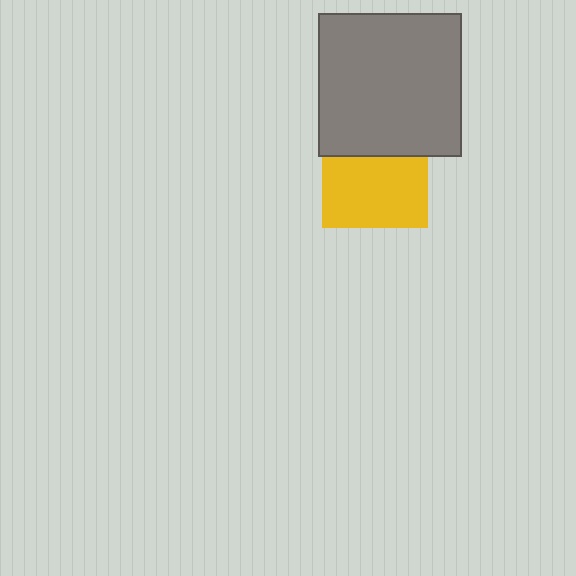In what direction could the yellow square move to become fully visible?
The yellow square could move down. That would shift it out from behind the gray square entirely.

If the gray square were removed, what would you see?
You would see the complete yellow square.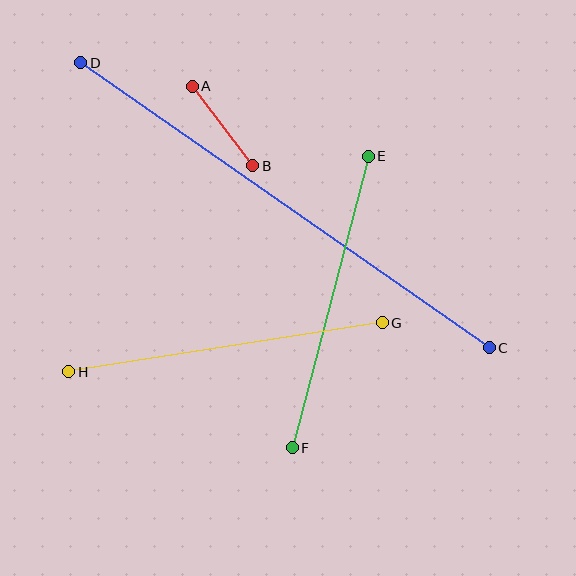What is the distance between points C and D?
The distance is approximately 498 pixels.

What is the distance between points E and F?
The distance is approximately 302 pixels.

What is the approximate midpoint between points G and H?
The midpoint is at approximately (226, 347) pixels.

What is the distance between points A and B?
The distance is approximately 100 pixels.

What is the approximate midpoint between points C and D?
The midpoint is at approximately (285, 205) pixels.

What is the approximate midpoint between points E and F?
The midpoint is at approximately (330, 302) pixels.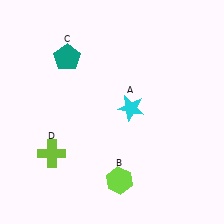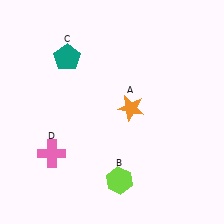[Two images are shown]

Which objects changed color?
A changed from cyan to orange. D changed from lime to pink.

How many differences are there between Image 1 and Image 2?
There are 2 differences between the two images.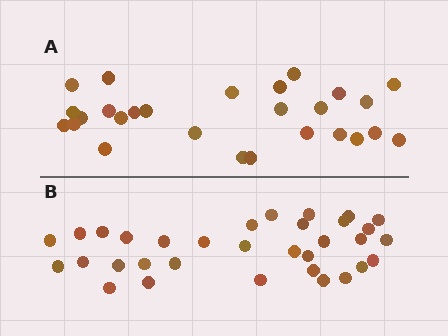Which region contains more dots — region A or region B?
Region B (the bottom region) has more dots.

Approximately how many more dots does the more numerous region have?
Region B has about 6 more dots than region A.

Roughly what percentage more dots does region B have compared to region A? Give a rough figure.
About 20% more.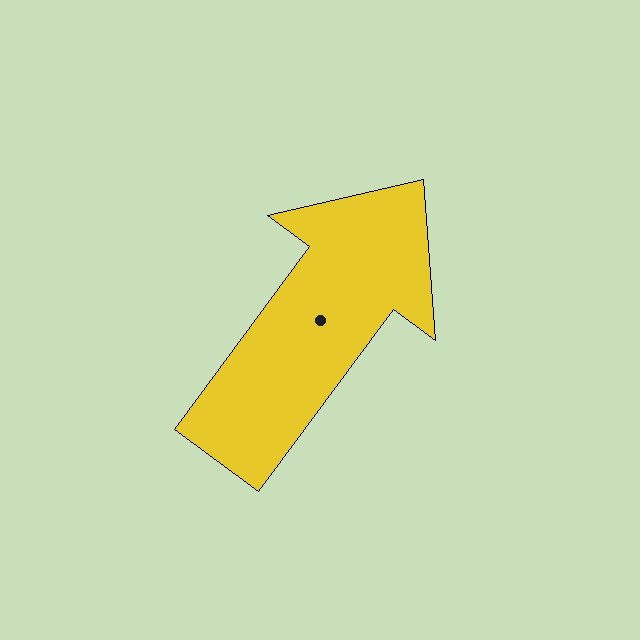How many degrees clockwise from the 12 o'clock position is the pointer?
Approximately 37 degrees.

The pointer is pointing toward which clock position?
Roughly 1 o'clock.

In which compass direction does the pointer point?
Northeast.